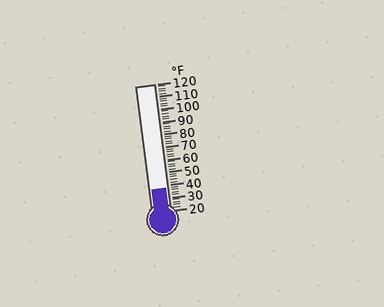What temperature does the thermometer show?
The thermometer shows approximately 38°F.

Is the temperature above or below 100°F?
The temperature is below 100°F.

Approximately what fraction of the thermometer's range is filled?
The thermometer is filled to approximately 20% of its range.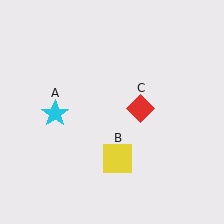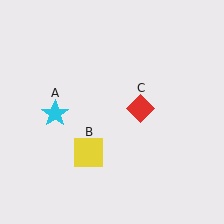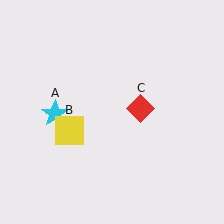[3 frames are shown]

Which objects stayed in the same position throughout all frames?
Cyan star (object A) and red diamond (object C) remained stationary.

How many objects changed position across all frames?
1 object changed position: yellow square (object B).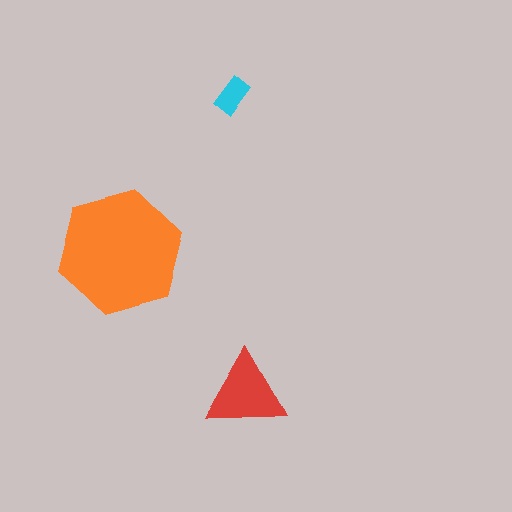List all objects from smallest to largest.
The cyan rectangle, the red triangle, the orange hexagon.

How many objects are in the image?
There are 3 objects in the image.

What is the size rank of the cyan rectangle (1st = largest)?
3rd.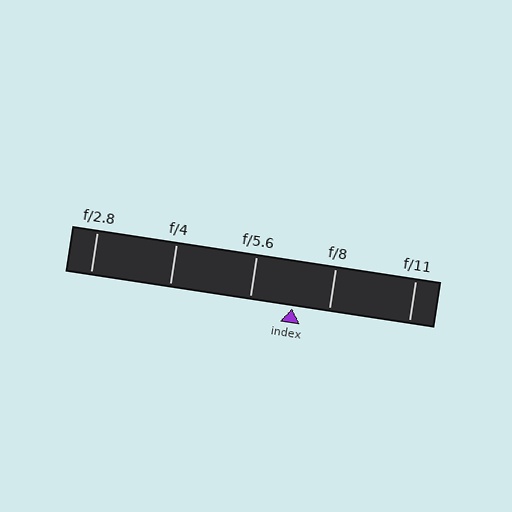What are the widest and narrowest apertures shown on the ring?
The widest aperture shown is f/2.8 and the narrowest is f/11.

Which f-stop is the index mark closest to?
The index mark is closest to f/8.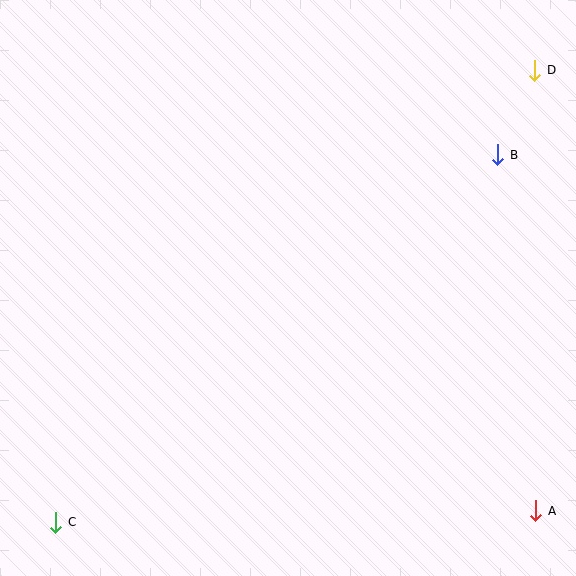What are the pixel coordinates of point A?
Point A is at (536, 511).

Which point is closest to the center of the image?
Point B at (498, 155) is closest to the center.